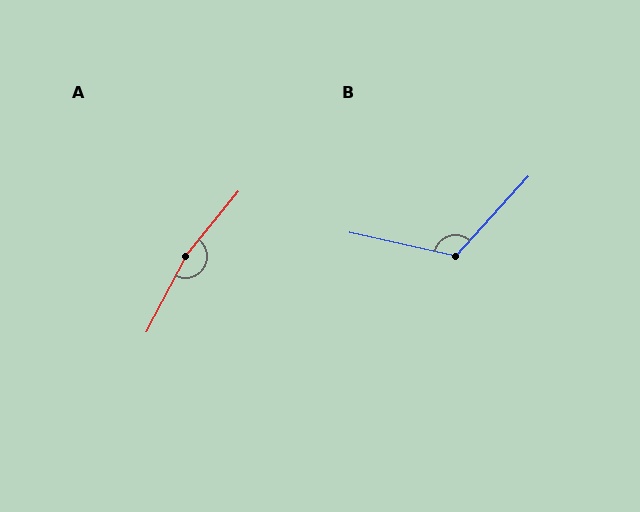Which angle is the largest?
A, at approximately 168 degrees.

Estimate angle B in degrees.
Approximately 120 degrees.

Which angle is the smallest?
B, at approximately 120 degrees.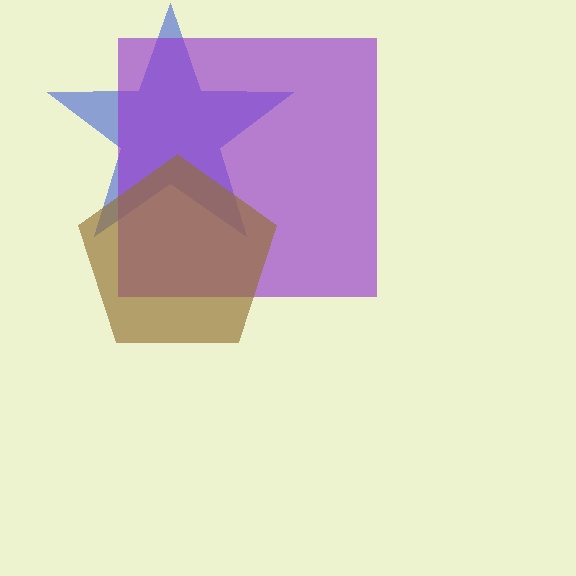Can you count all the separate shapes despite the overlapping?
Yes, there are 3 separate shapes.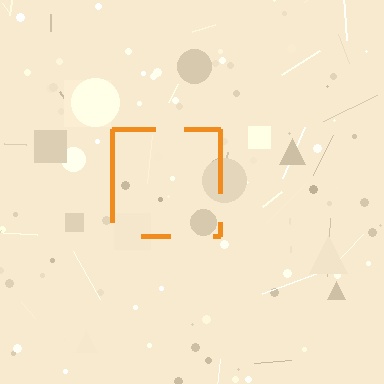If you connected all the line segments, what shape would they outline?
They would outline a square.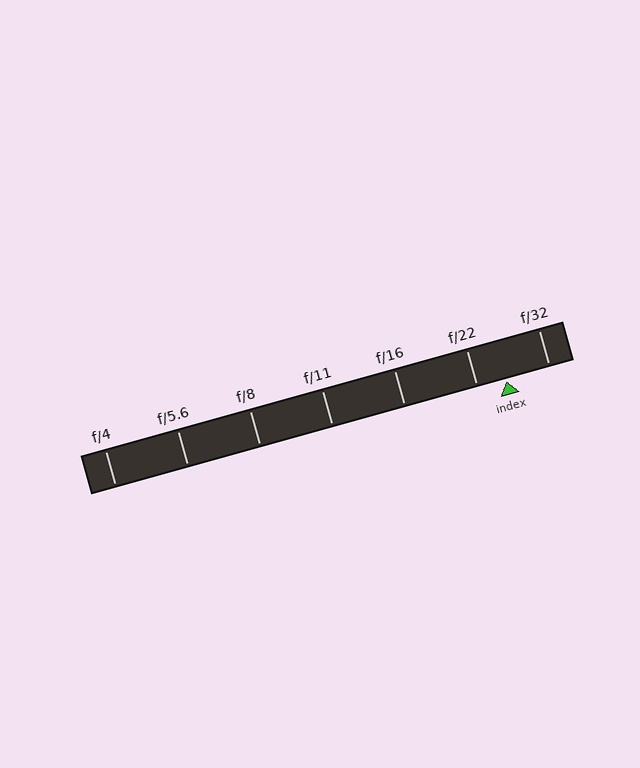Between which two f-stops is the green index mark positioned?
The index mark is between f/22 and f/32.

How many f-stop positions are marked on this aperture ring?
There are 7 f-stop positions marked.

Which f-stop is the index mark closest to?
The index mark is closest to f/22.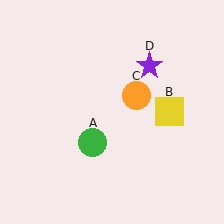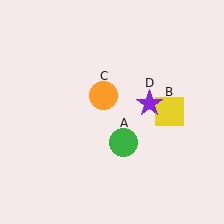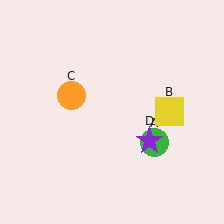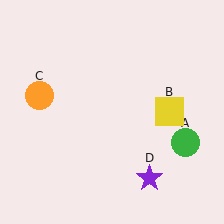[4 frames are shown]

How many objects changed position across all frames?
3 objects changed position: green circle (object A), orange circle (object C), purple star (object D).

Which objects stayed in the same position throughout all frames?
Yellow square (object B) remained stationary.